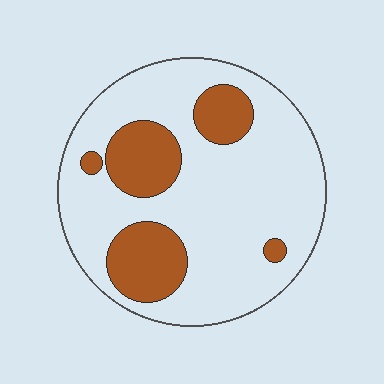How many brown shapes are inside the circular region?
5.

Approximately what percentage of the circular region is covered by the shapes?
Approximately 25%.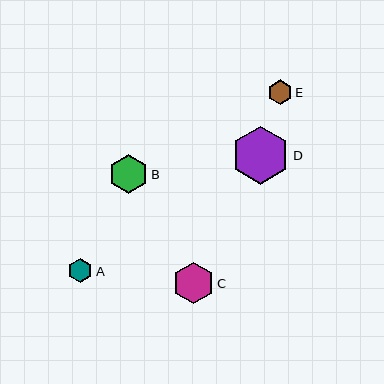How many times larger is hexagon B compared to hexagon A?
Hexagon B is approximately 1.6 times the size of hexagon A.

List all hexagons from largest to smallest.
From largest to smallest: D, C, B, E, A.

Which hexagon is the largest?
Hexagon D is the largest with a size of approximately 58 pixels.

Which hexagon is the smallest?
Hexagon A is the smallest with a size of approximately 25 pixels.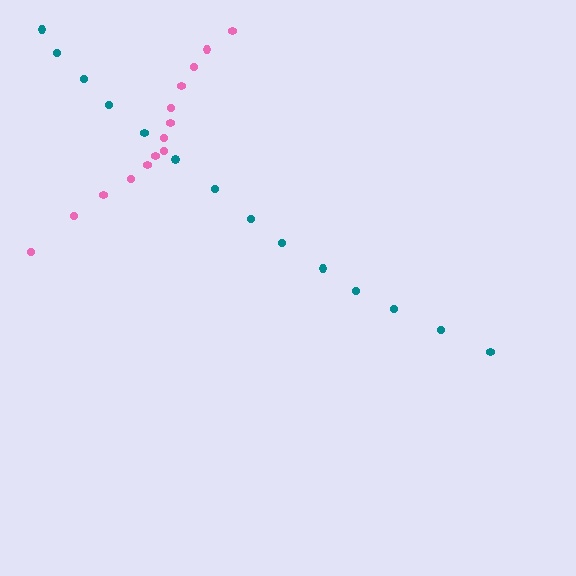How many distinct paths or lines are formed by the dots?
There are 2 distinct paths.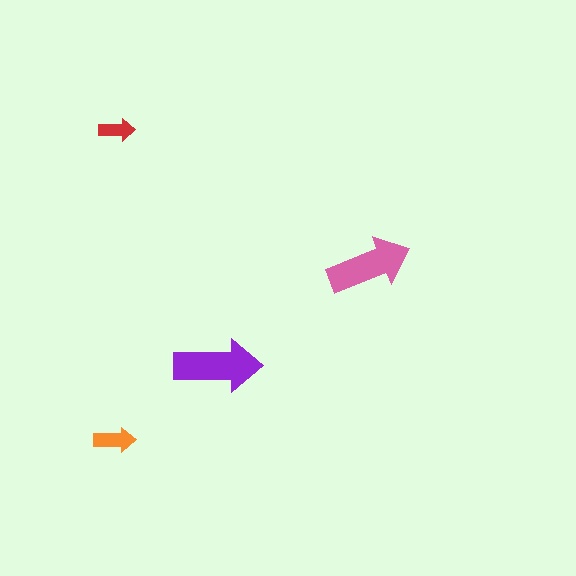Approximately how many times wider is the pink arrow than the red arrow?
About 2.5 times wider.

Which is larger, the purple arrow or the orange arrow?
The purple one.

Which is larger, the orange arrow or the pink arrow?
The pink one.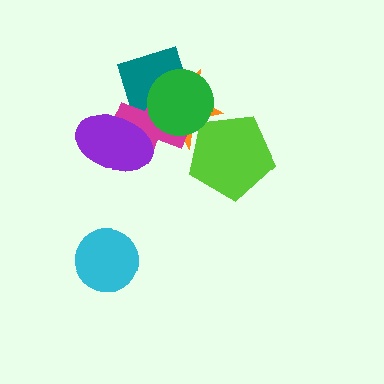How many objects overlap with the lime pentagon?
1 object overlaps with the lime pentagon.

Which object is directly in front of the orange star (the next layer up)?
The teal square is directly in front of the orange star.